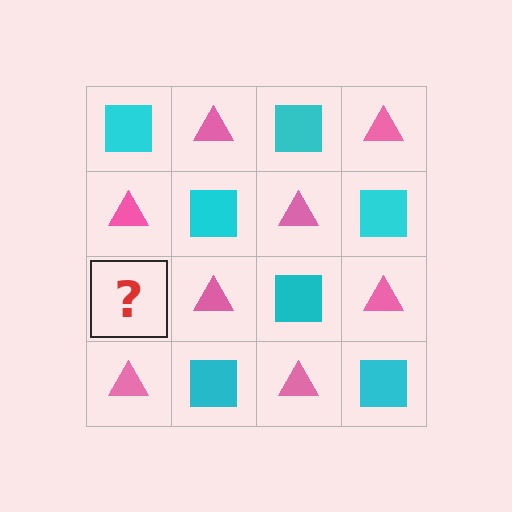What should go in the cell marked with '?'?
The missing cell should contain a cyan square.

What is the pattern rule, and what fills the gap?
The rule is that it alternates cyan square and pink triangle in a checkerboard pattern. The gap should be filled with a cyan square.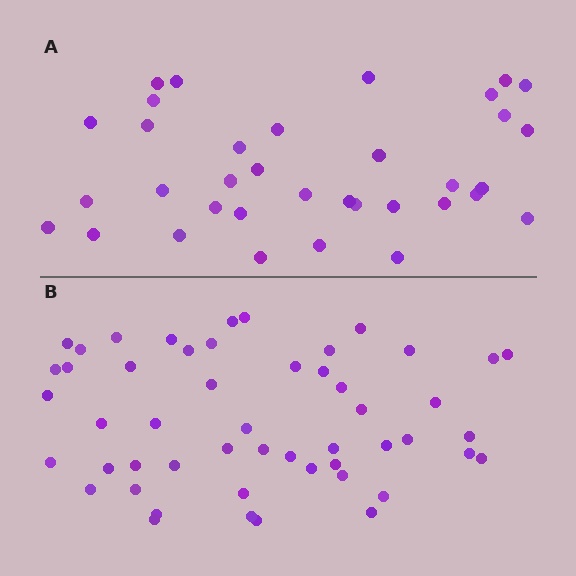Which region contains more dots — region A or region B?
Region B (the bottom region) has more dots.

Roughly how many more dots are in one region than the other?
Region B has approximately 15 more dots than region A.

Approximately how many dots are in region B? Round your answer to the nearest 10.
About 50 dots. (The exact count is 51, which rounds to 50.)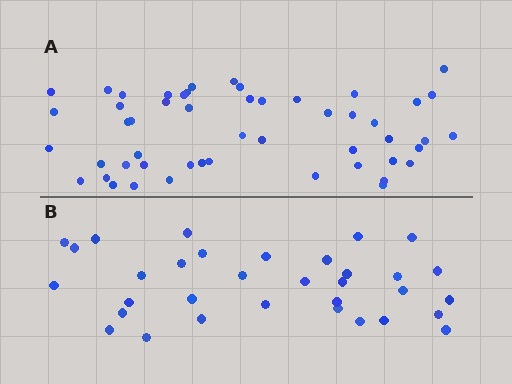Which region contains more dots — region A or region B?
Region A (the top region) has more dots.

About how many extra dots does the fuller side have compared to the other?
Region A has approximately 20 more dots than region B.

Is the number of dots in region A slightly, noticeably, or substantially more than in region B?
Region A has substantially more. The ratio is roughly 1.5 to 1.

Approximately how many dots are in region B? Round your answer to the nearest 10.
About 30 dots. (The exact count is 33, which rounds to 30.)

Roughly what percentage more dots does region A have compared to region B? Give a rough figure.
About 55% more.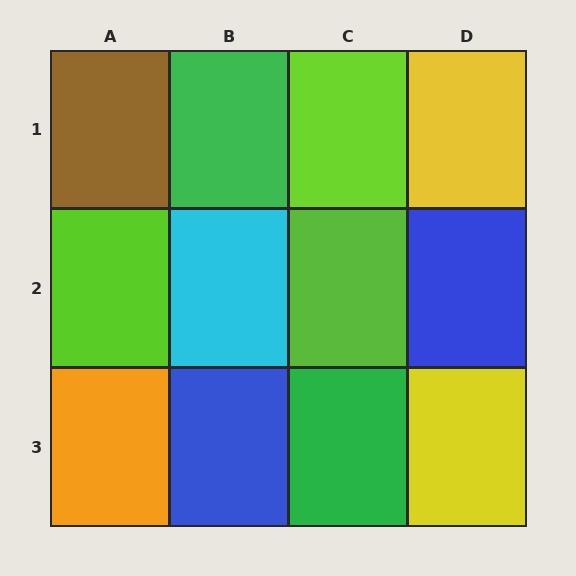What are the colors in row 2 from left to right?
Lime, cyan, lime, blue.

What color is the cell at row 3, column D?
Yellow.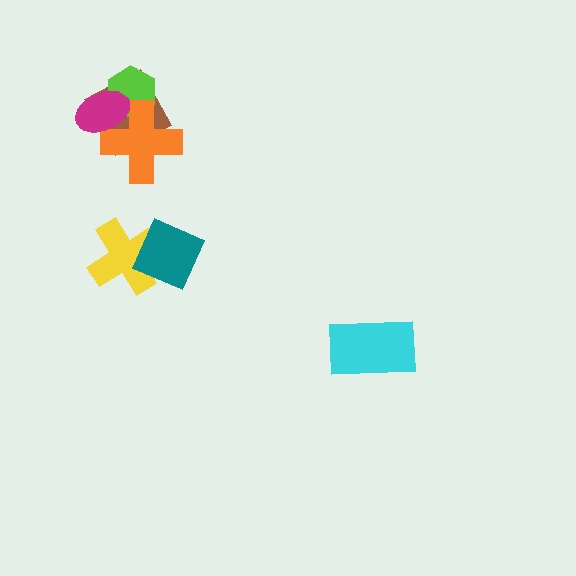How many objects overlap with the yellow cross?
1 object overlaps with the yellow cross.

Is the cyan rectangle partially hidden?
No, no other shape covers it.